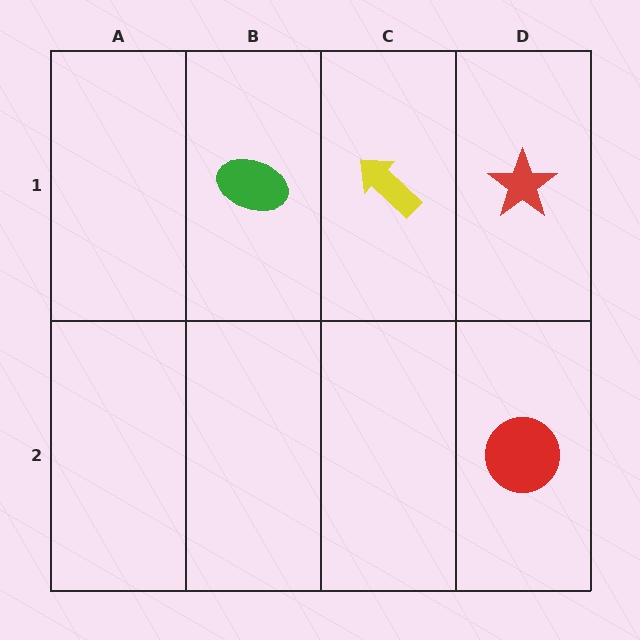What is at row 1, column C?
A yellow arrow.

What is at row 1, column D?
A red star.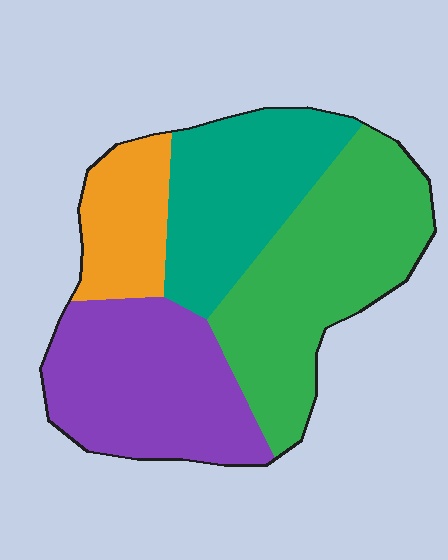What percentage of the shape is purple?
Purple covers 29% of the shape.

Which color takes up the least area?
Orange, at roughly 15%.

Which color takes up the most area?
Green, at roughly 35%.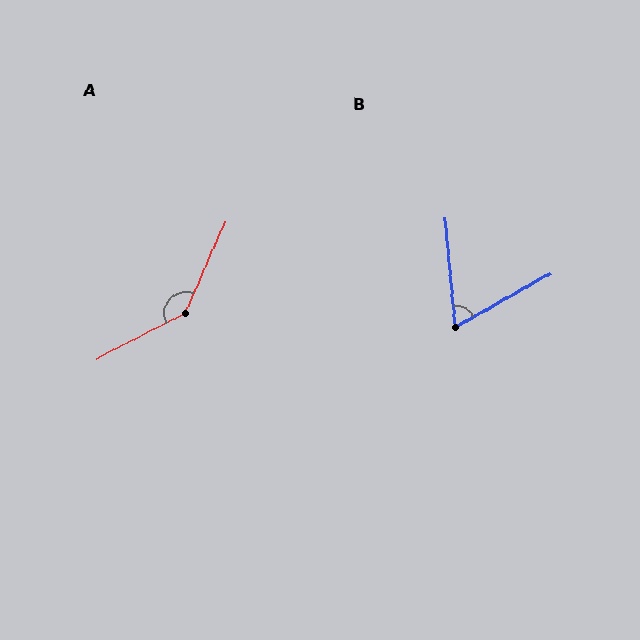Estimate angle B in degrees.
Approximately 66 degrees.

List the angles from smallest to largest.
B (66°), A (141°).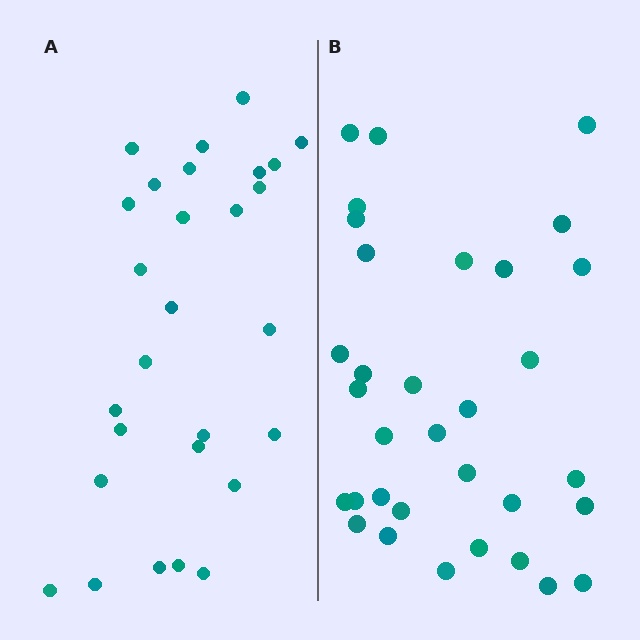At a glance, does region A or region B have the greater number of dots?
Region B (the right region) has more dots.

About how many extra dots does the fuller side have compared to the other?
Region B has about 5 more dots than region A.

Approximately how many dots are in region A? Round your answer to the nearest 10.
About 30 dots. (The exact count is 28, which rounds to 30.)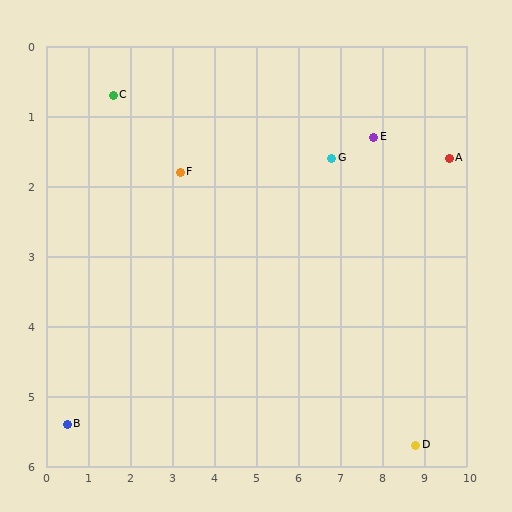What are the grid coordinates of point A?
Point A is at approximately (9.6, 1.6).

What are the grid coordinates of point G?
Point G is at approximately (6.8, 1.6).